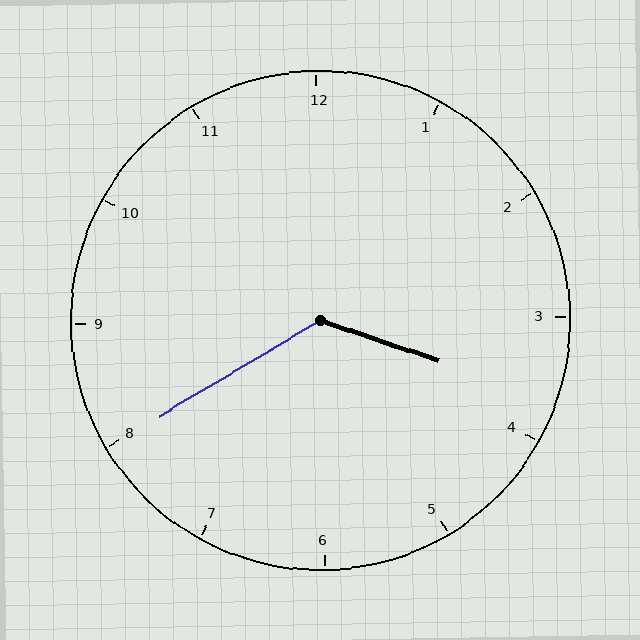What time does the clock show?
3:40.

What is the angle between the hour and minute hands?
Approximately 130 degrees.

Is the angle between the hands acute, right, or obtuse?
It is obtuse.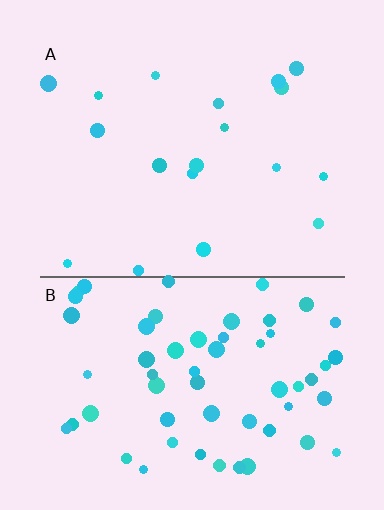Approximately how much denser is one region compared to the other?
Approximately 3.2× — region B over region A.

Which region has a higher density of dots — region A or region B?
B (the bottom).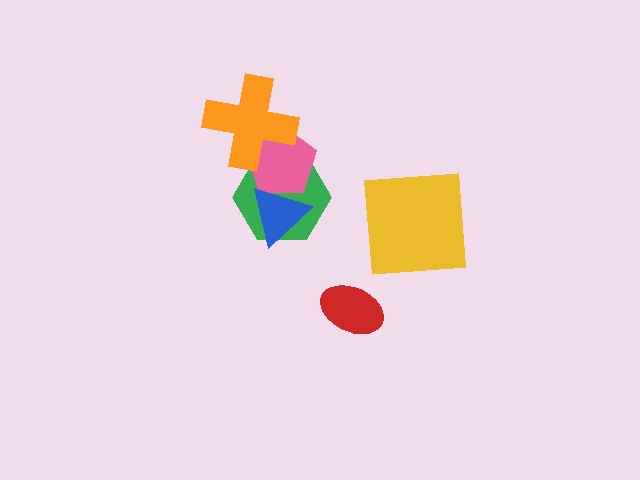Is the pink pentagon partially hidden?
Yes, it is partially covered by another shape.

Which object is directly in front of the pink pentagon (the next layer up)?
The orange cross is directly in front of the pink pentagon.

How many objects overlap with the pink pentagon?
3 objects overlap with the pink pentagon.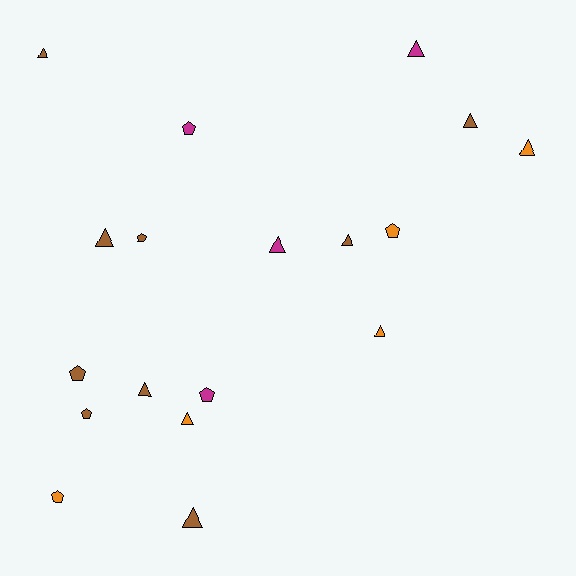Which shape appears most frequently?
Triangle, with 11 objects.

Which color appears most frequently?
Brown, with 9 objects.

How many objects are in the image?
There are 18 objects.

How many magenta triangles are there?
There are 2 magenta triangles.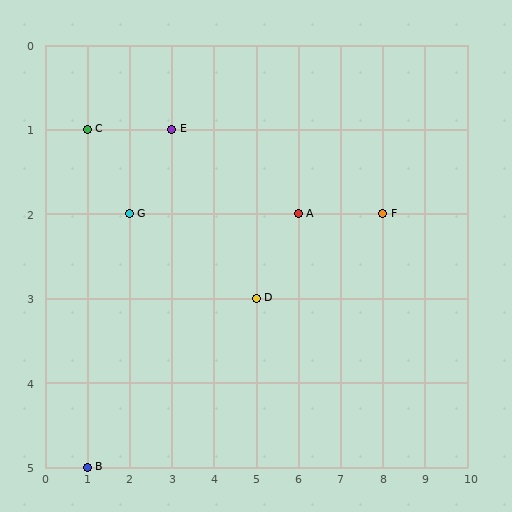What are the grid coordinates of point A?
Point A is at grid coordinates (6, 2).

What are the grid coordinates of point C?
Point C is at grid coordinates (1, 1).